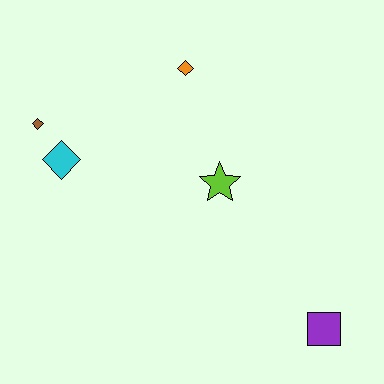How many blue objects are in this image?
There are no blue objects.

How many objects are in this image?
There are 5 objects.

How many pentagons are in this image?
There are no pentagons.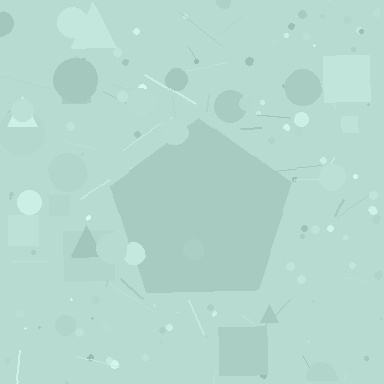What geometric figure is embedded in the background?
A pentagon is embedded in the background.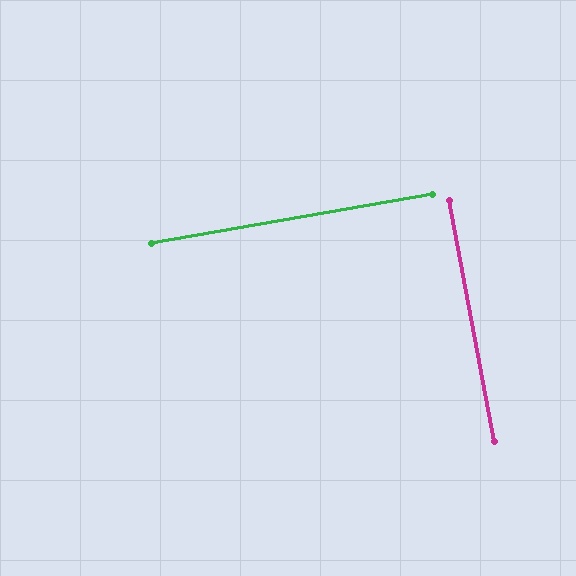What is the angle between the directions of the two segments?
Approximately 89 degrees.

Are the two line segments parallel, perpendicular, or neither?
Perpendicular — they meet at approximately 89°.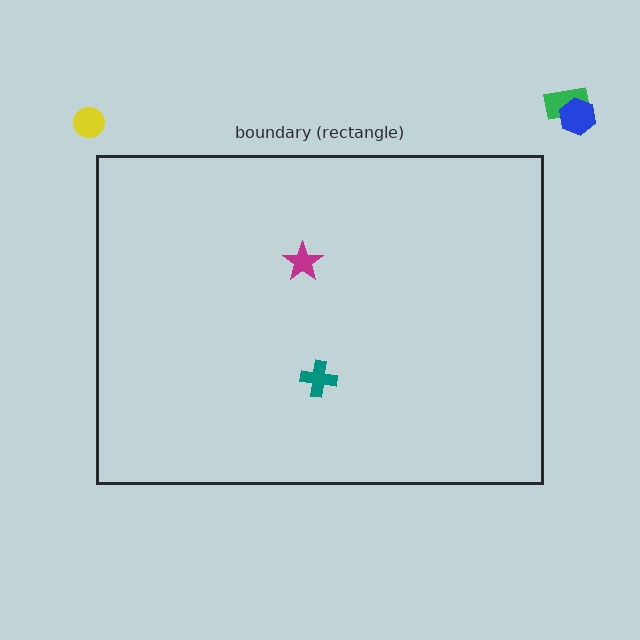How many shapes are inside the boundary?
2 inside, 3 outside.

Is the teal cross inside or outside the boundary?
Inside.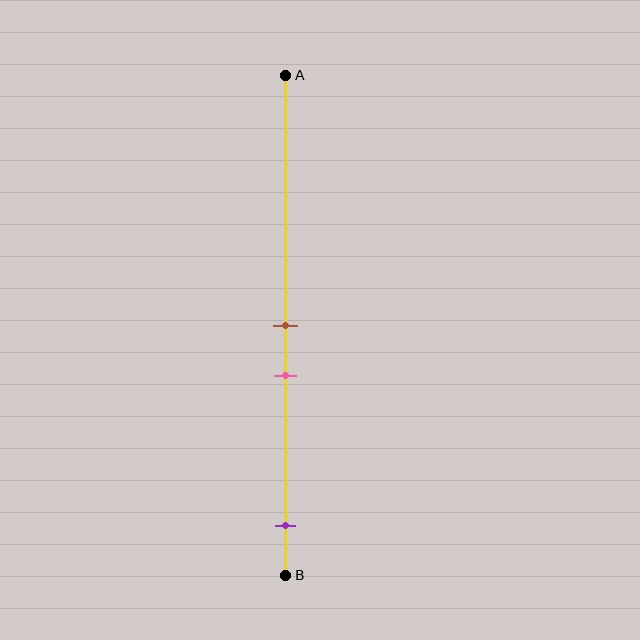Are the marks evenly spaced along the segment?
No, the marks are not evenly spaced.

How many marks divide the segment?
There are 3 marks dividing the segment.